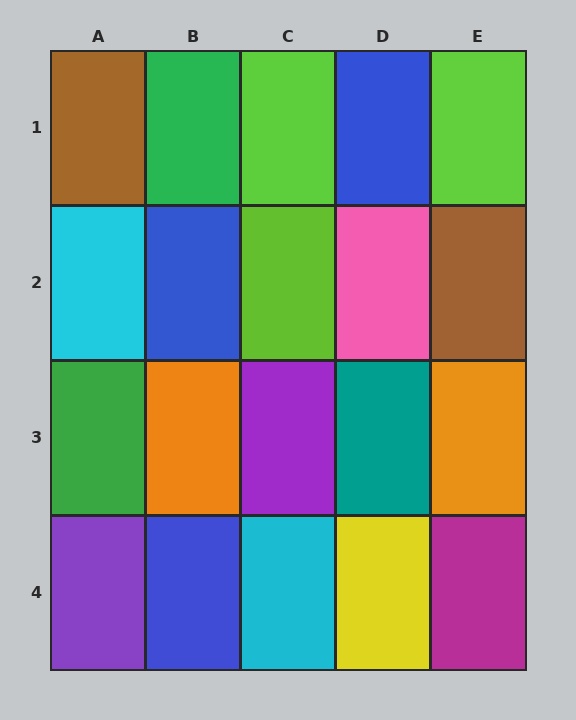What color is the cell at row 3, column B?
Orange.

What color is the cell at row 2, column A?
Cyan.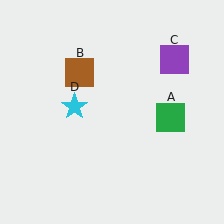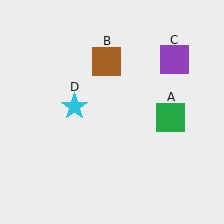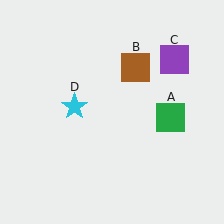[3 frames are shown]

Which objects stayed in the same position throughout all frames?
Green square (object A) and purple square (object C) and cyan star (object D) remained stationary.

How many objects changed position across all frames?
1 object changed position: brown square (object B).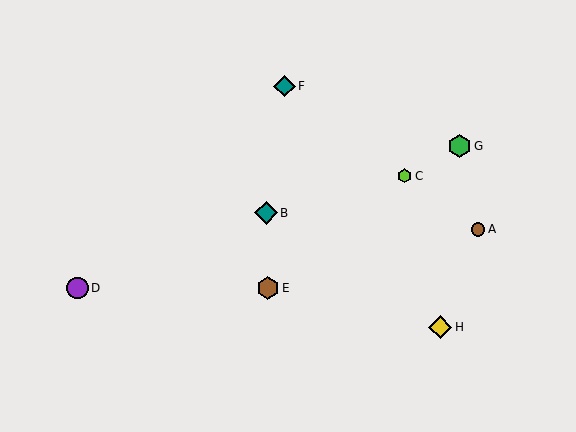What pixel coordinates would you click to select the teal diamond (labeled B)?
Click at (266, 213) to select the teal diamond B.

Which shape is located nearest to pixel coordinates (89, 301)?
The purple circle (labeled D) at (77, 288) is nearest to that location.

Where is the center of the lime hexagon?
The center of the lime hexagon is at (404, 176).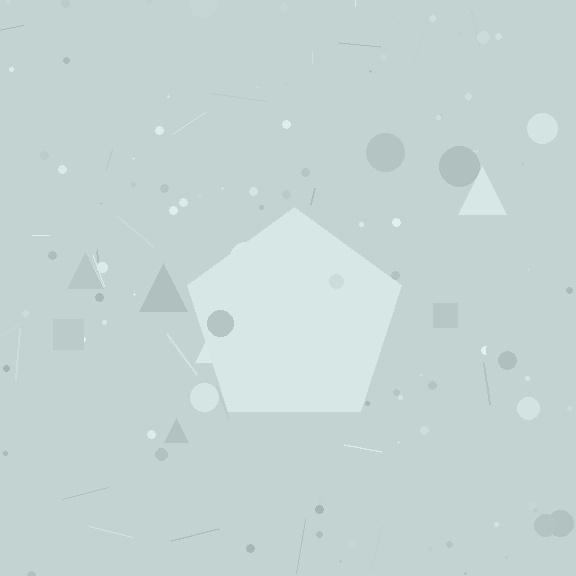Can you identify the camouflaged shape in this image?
The camouflaged shape is a pentagon.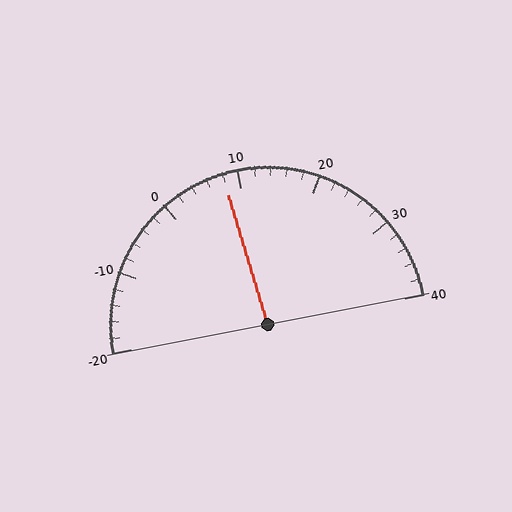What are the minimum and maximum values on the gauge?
The gauge ranges from -20 to 40.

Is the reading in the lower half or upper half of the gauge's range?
The reading is in the lower half of the range (-20 to 40).